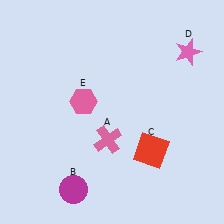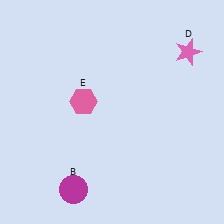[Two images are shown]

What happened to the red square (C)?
The red square (C) was removed in Image 2. It was in the bottom-right area of Image 1.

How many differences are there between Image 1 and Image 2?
There are 2 differences between the two images.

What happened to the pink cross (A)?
The pink cross (A) was removed in Image 2. It was in the bottom-left area of Image 1.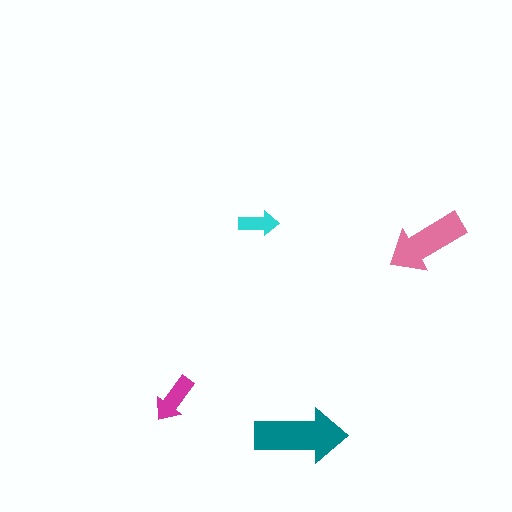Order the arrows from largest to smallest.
the teal one, the pink one, the magenta one, the cyan one.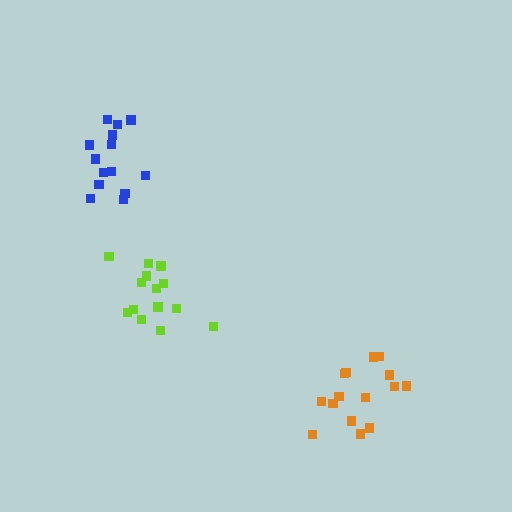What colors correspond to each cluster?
The clusters are colored: lime, blue, orange.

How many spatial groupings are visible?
There are 3 spatial groupings.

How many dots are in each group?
Group 1: 14 dots, Group 2: 14 dots, Group 3: 15 dots (43 total).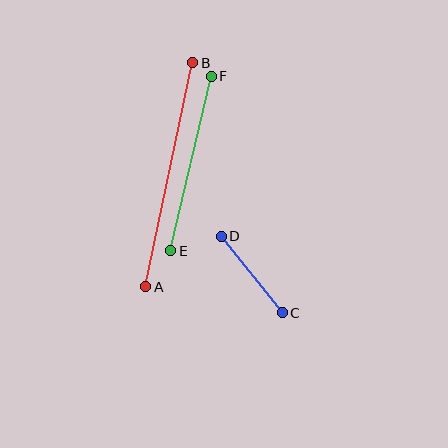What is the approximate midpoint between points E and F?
The midpoint is at approximately (191, 163) pixels.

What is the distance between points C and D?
The distance is approximately 98 pixels.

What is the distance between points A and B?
The distance is approximately 229 pixels.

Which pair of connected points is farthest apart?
Points A and B are farthest apart.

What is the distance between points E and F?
The distance is approximately 179 pixels.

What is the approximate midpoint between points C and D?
The midpoint is at approximately (252, 275) pixels.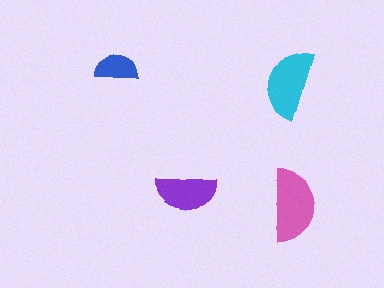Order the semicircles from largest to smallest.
the pink one, the cyan one, the purple one, the blue one.